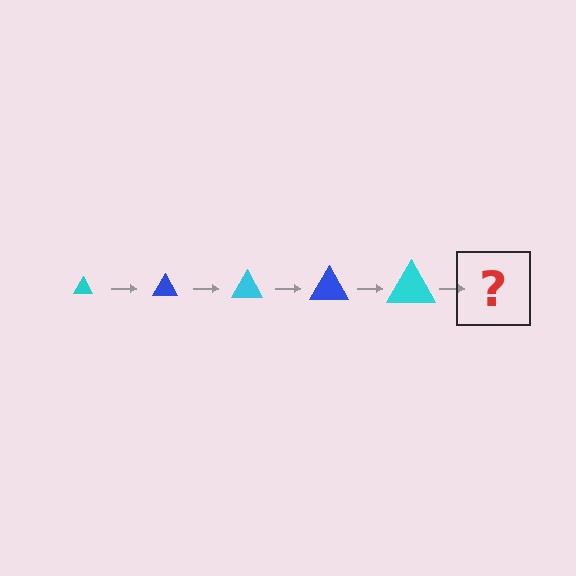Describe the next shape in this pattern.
It should be a blue triangle, larger than the previous one.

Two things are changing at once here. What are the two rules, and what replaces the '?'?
The two rules are that the triangle grows larger each step and the color cycles through cyan and blue. The '?' should be a blue triangle, larger than the previous one.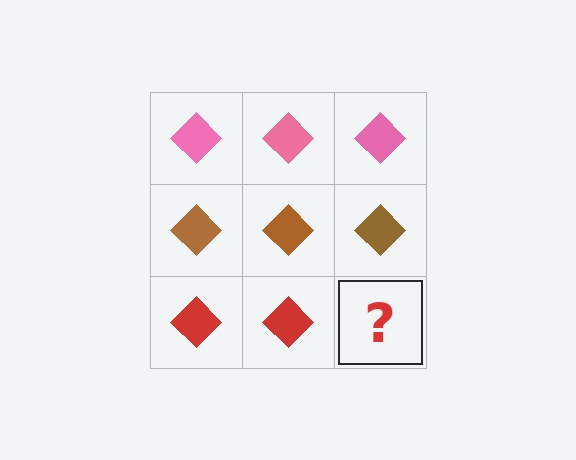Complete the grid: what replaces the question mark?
The question mark should be replaced with a red diamond.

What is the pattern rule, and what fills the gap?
The rule is that each row has a consistent color. The gap should be filled with a red diamond.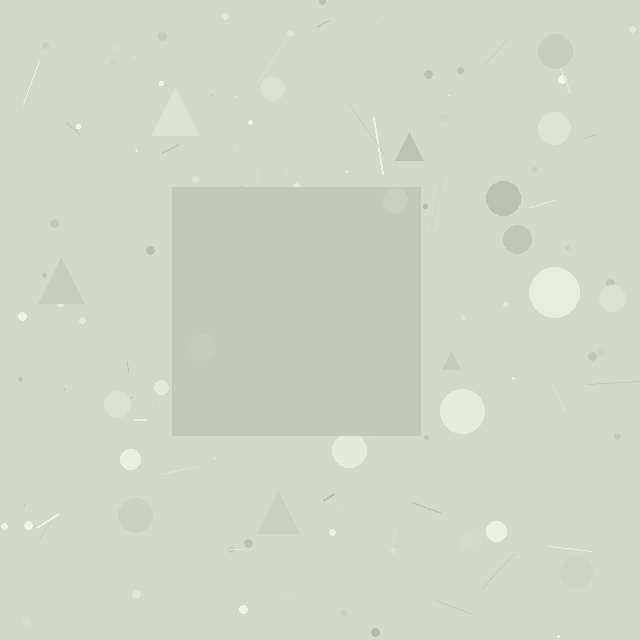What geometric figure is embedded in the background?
A square is embedded in the background.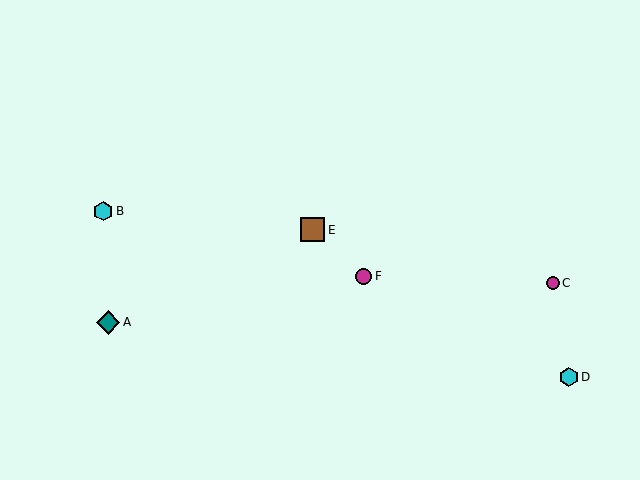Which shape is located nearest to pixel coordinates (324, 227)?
The brown square (labeled E) at (313, 230) is nearest to that location.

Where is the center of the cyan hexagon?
The center of the cyan hexagon is at (569, 377).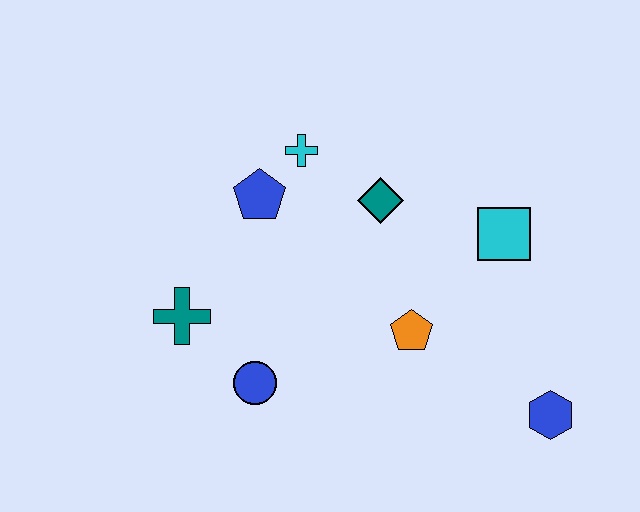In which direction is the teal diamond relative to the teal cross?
The teal diamond is to the right of the teal cross.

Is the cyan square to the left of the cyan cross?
No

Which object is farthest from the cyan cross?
The blue hexagon is farthest from the cyan cross.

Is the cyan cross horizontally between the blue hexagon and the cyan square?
No